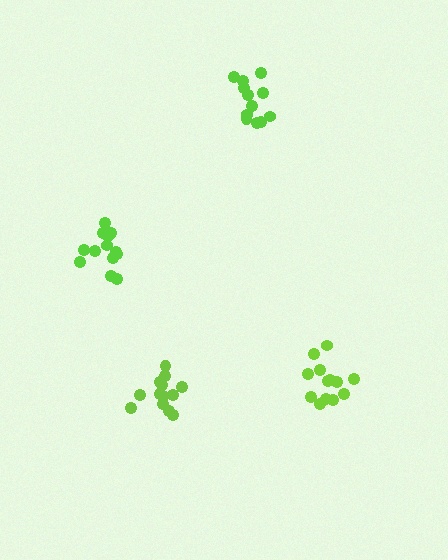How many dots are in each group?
Group 1: 14 dots, Group 2: 13 dots, Group 3: 12 dots, Group 4: 13 dots (52 total).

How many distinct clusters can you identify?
There are 4 distinct clusters.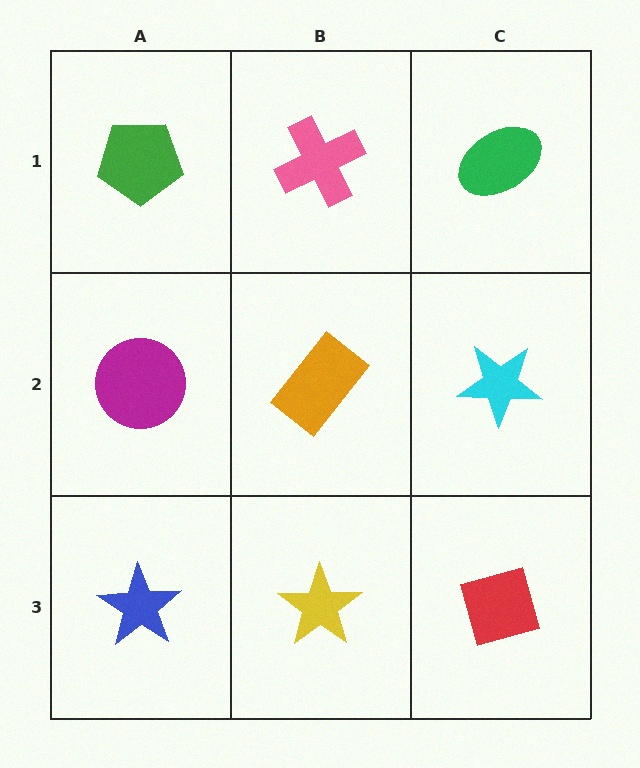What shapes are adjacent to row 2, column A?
A green pentagon (row 1, column A), a blue star (row 3, column A), an orange rectangle (row 2, column B).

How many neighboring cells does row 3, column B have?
3.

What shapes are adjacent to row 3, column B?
An orange rectangle (row 2, column B), a blue star (row 3, column A), a red diamond (row 3, column C).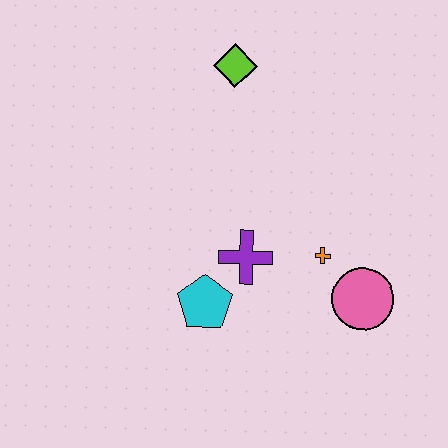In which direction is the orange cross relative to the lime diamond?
The orange cross is below the lime diamond.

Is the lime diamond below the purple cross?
No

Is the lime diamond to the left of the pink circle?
Yes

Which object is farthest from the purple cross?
The lime diamond is farthest from the purple cross.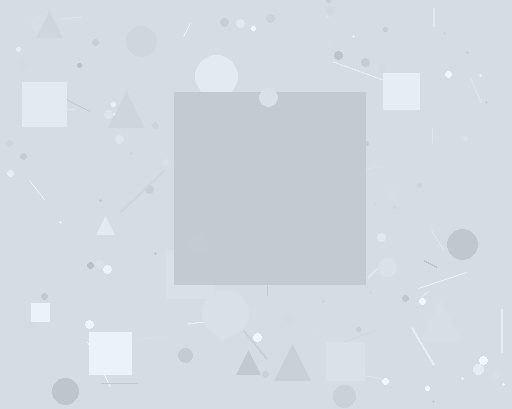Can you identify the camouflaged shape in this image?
The camouflaged shape is a square.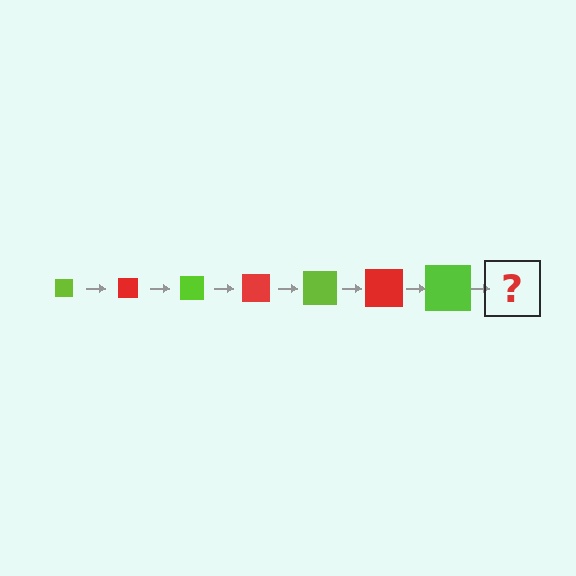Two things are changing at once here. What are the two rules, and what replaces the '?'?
The two rules are that the square grows larger each step and the color cycles through lime and red. The '?' should be a red square, larger than the previous one.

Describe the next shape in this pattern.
It should be a red square, larger than the previous one.